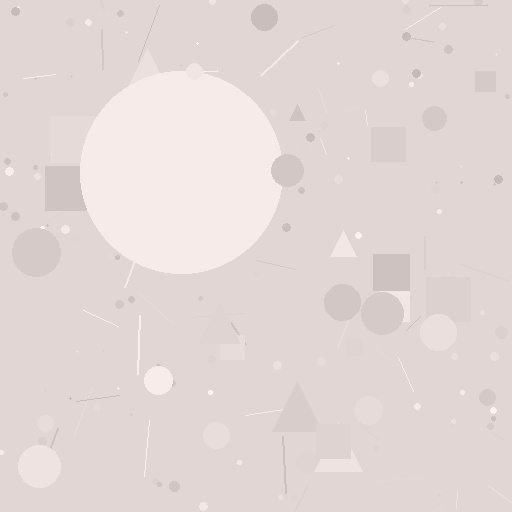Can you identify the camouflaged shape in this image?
The camouflaged shape is a circle.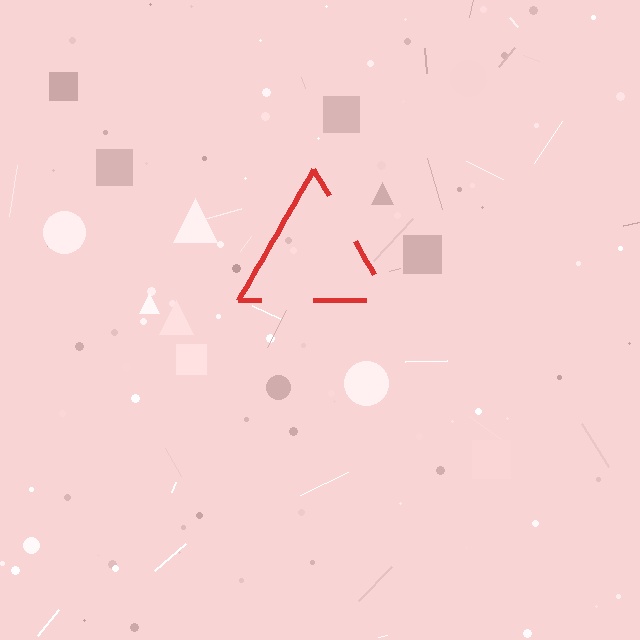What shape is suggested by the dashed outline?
The dashed outline suggests a triangle.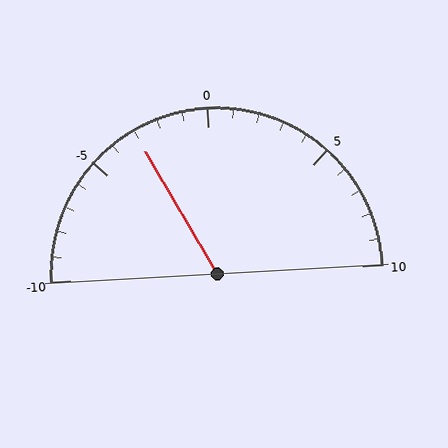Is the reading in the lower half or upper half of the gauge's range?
The reading is in the lower half of the range (-10 to 10).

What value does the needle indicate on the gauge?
The needle indicates approximately -3.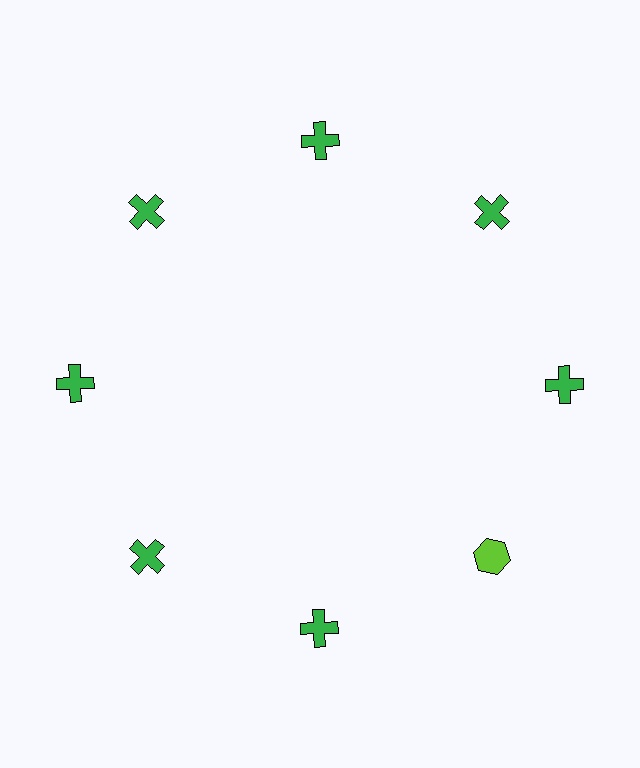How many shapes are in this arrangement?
There are 8 shapes arranged in a ring pattern.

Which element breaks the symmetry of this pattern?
The lime hexagon at roughly the 4 o'clock position breaks the symmetry. All other shapes are green crosses.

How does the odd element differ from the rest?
It differs in both color (lime instead of green) and shape (hexagon instead of cross).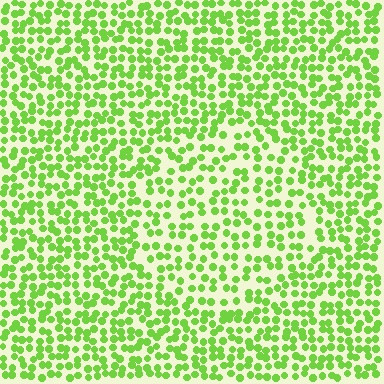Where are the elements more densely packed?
The elements are more densely packed outside the circle boundary.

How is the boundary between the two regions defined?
The boundary is defined by a change in element density (approximately 1.5x ratio). All elements are the same color, size, and shape.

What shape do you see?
I see a circle.